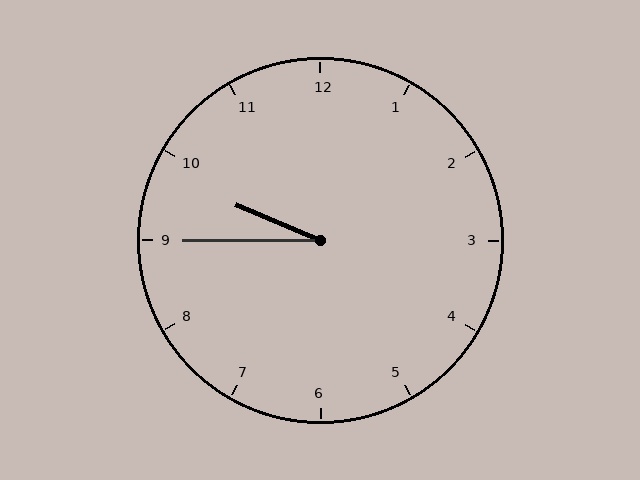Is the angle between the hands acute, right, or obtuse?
It is acute.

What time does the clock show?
9:45.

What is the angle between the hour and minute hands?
Approximately 22 degrees.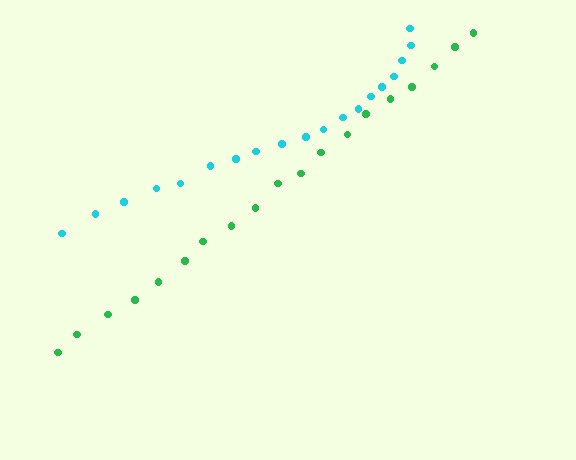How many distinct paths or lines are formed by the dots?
There are 2 distinct paths.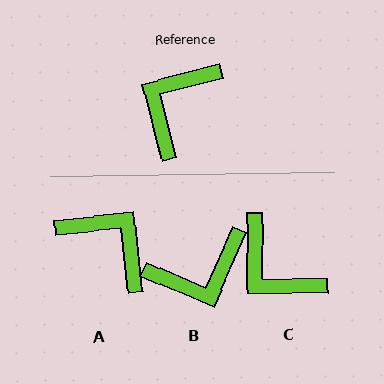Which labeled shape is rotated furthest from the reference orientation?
B, about 142 degrees away.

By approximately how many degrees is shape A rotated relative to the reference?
Approximately 98 degrees clockwise.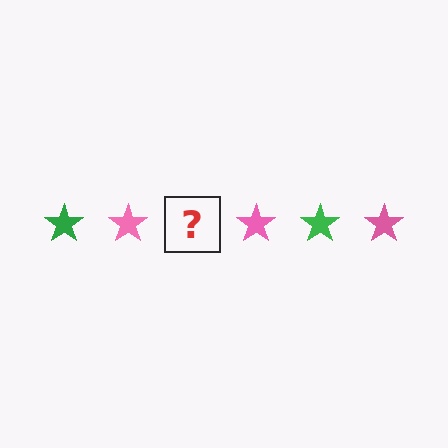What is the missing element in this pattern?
The missing element is a green star.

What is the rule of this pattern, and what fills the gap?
The rule is that the pattern cycles through green, pink stars. The gap should be filled with a green star.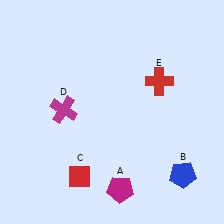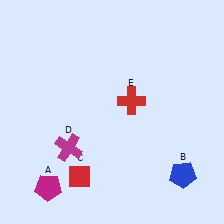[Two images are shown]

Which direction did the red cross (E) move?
The red cross (E) moved left.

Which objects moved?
The objects that moved are: the magenta pentagon (A), the magenta cross (D), the red cross (E).